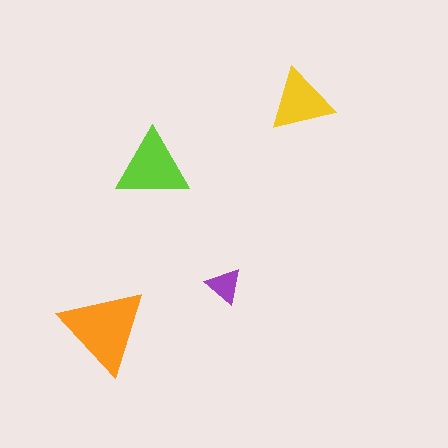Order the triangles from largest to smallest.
the orange one, the lime one, the yellow one, the purple one.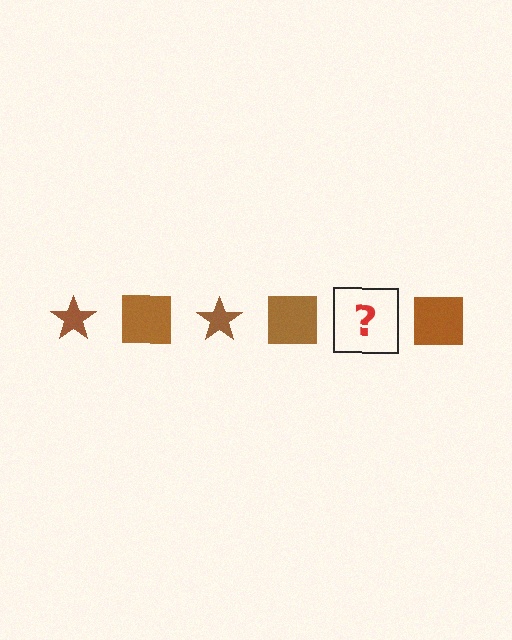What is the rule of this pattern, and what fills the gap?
The rule is that the pattern cycles through star, square shapes in brown. The gap should be filled with a brown star.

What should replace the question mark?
The question mark should be replaced with a brown star.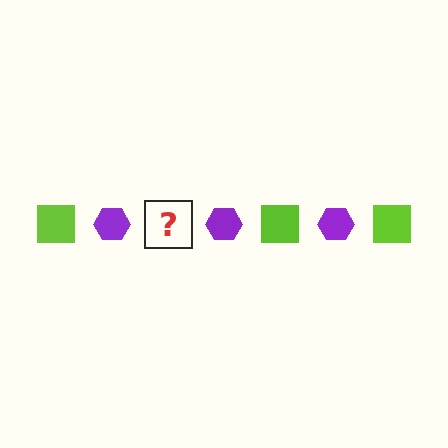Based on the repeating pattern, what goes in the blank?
The blank should be a lime square.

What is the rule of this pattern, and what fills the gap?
The rule is that the pattern alternates between lime square and purple hexagon. The gap should be filled with a lime square.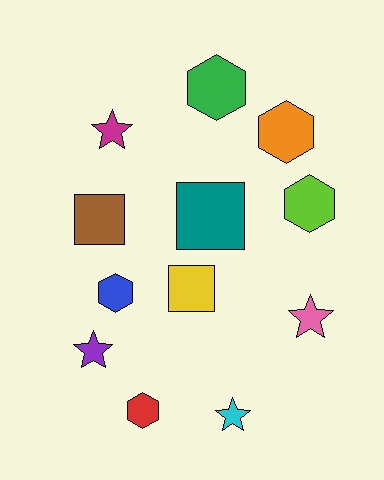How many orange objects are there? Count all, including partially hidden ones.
There is 1 orange object.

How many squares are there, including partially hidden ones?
There are 3 squares.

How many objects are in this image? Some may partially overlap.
There are 12 objects.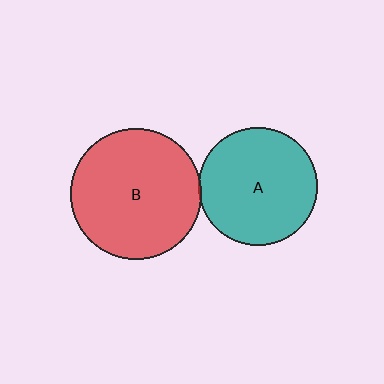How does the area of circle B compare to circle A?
Approximately 1.2 times.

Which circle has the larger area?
Circle B (red).